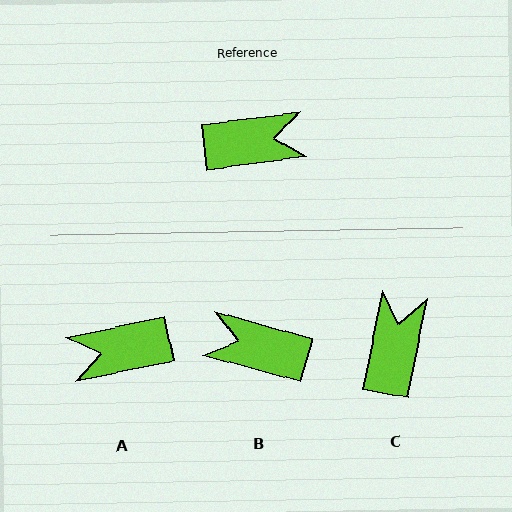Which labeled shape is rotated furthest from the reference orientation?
A, about 175 degrees away.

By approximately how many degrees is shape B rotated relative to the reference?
Approximately 157 degrees counter-clockwise.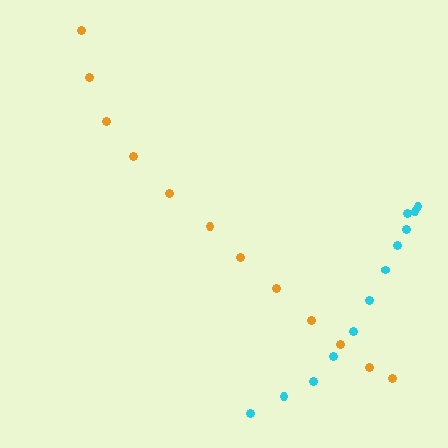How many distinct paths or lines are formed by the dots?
There are 2 distinct paths.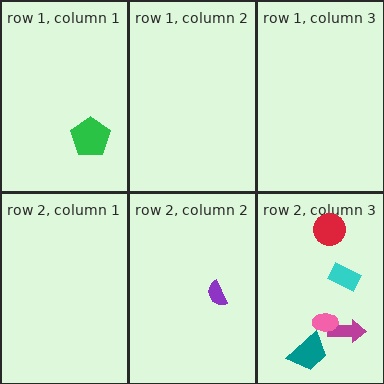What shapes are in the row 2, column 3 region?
The magenta arrow, the cyan rectangle, the red circle, the teal trapezoid, the pink ellipse.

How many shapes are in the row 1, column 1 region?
1.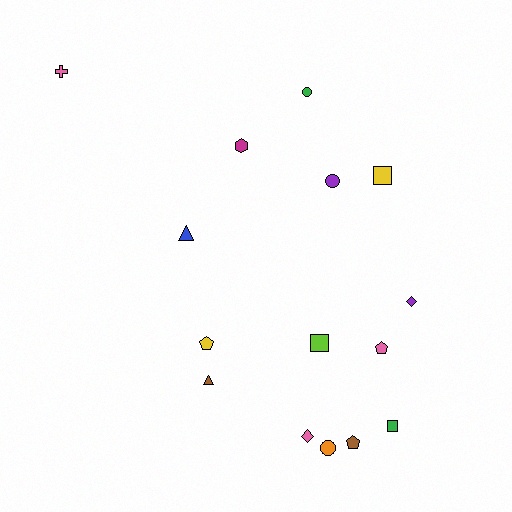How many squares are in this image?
There are 3 squares.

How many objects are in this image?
There are 15 objects.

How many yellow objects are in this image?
There are 2 yellow objects.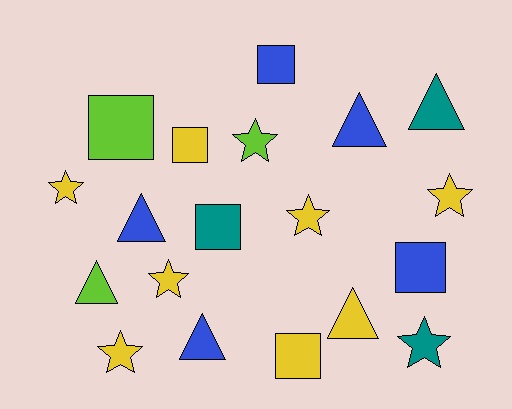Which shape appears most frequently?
Star, with 7 objects.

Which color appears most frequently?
Yellow, with 8 objects.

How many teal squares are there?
There is 1 teal square.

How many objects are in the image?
There are 19 objects.